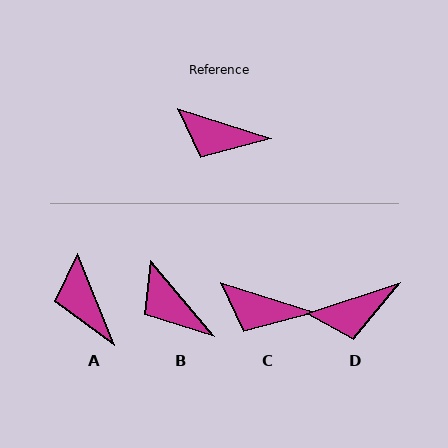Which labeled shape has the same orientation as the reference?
C.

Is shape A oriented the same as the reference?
No, it is off by about 51 degrees.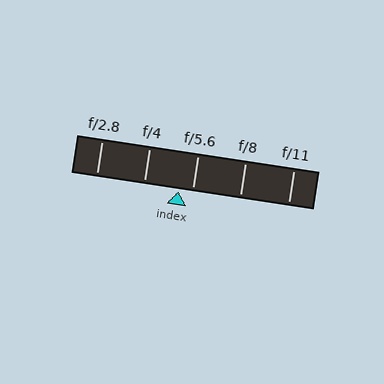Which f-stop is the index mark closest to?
The index mark is closest to f/5.6.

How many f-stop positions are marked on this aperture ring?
There are 5 f-stop positions marked.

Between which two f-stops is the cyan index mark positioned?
The index mark is between f/4 and f/5.6.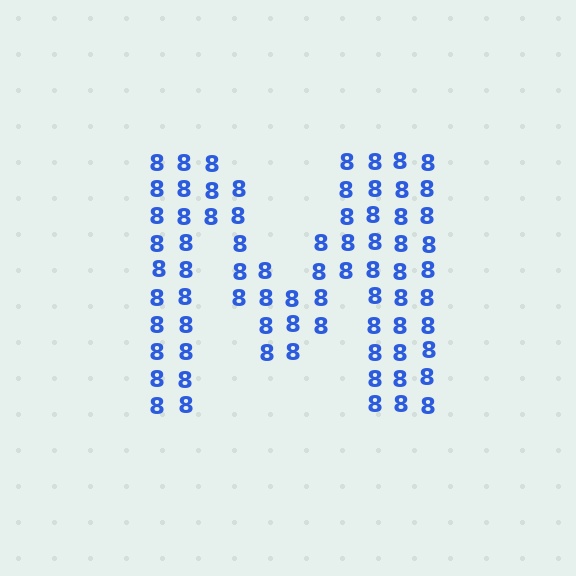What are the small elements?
The small elements are digit 8's.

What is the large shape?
The large shape is the letter M.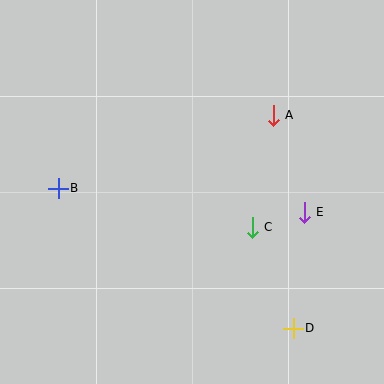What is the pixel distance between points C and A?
The distance between C and A is 114 pixels.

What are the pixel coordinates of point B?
Point B is at (58, 188).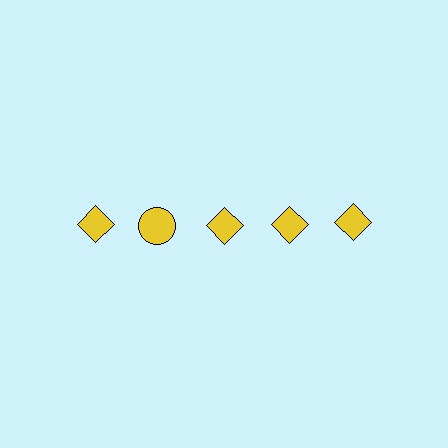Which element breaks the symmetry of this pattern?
The yellow circle in the top row, second from left column breaks the symmetry. All other shapes are yellow diamonds.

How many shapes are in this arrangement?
There are 5 shapes arranged in a grid pattern.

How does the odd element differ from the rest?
It has a different shape: circle instead of diamond.